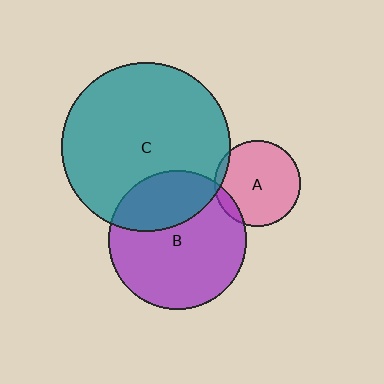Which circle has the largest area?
Circle C (teal).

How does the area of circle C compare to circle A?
Approximately 3.9 times.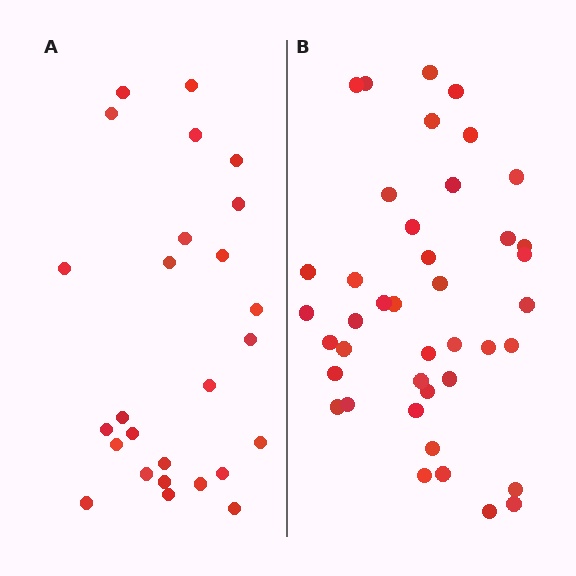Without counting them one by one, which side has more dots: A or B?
Region B (the right region) has more dots.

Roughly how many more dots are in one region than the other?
Region B has approximately 15 more dots than region A.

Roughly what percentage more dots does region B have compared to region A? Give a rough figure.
About 60% more.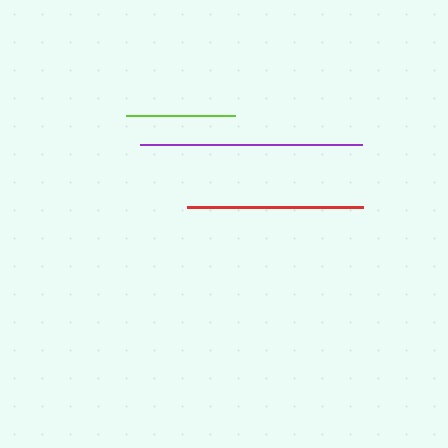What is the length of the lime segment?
The lime segment is approximately 109 pixels long.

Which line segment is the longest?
The purple line is the longest at approximately 222 pixels.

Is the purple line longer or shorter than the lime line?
The purple line is longer than the lime line.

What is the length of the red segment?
The red segment is approximately 176 pixels long.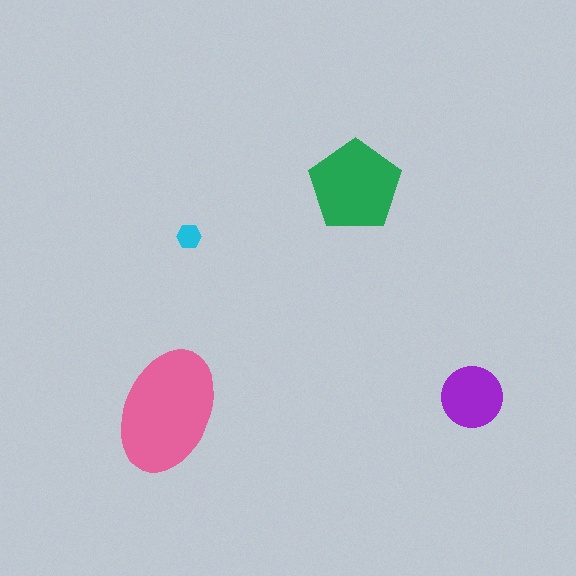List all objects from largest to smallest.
The pink ellipse, the green pentagon, the purple circle, the cyan hexagon.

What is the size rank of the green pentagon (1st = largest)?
2nd.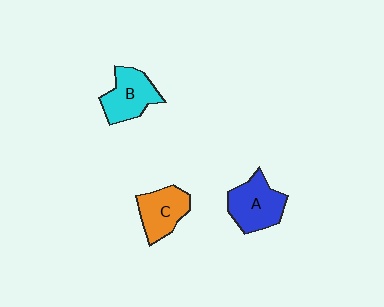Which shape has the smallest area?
Shape C (orange).